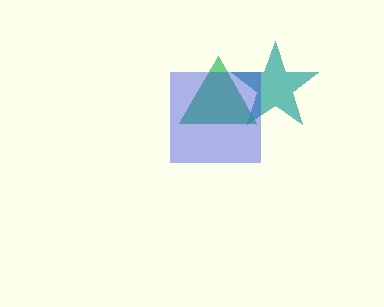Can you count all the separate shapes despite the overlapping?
Yes, there are 3 separate shapes.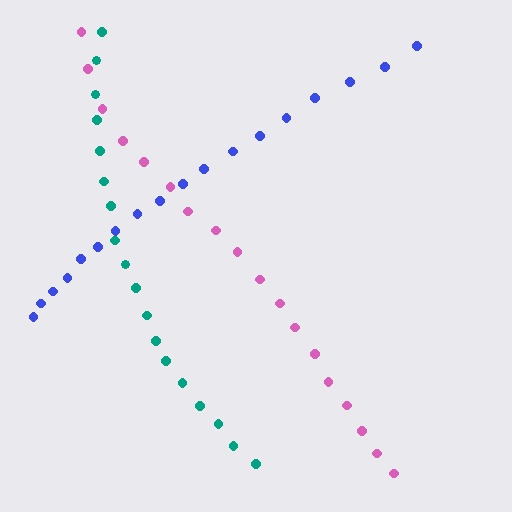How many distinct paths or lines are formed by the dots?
There are 3 distinct paths.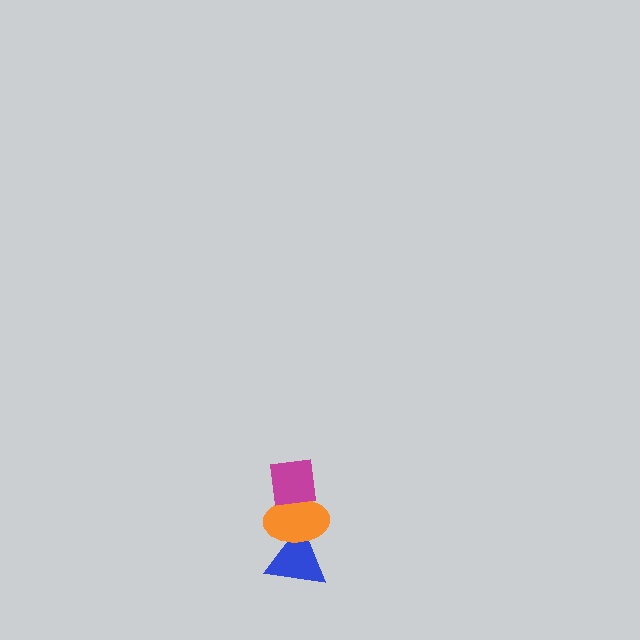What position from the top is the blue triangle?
The blue triangle is 3rd from the top.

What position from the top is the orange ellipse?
The orange ellipse is 2nd from the top.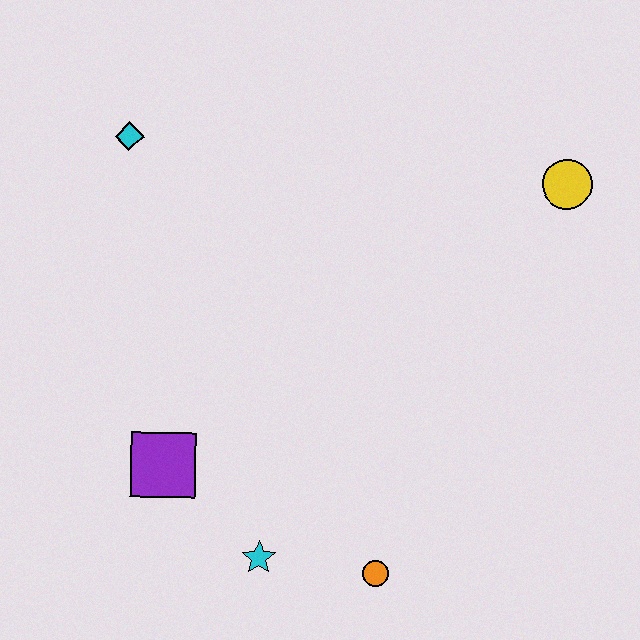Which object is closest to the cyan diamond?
The purple square is closest to the cyan diamond.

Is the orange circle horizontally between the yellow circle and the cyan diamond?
Yes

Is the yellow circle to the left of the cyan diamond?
No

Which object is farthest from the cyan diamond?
The orange circle is farthest from the cyan diamond.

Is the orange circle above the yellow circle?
No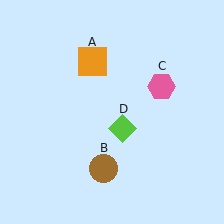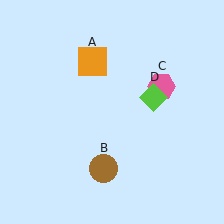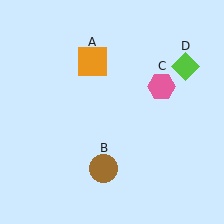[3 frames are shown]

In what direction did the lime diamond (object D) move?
The lime diamond (object D) moved up and to the right.